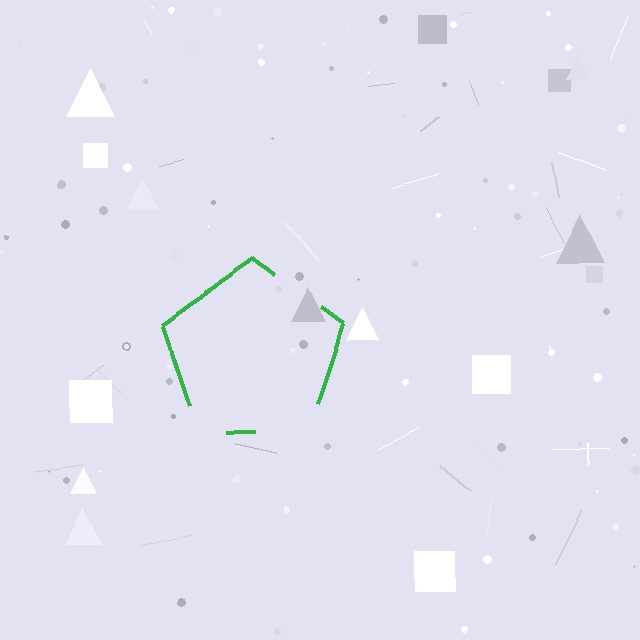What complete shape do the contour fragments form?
The contour fragments form a pentagon.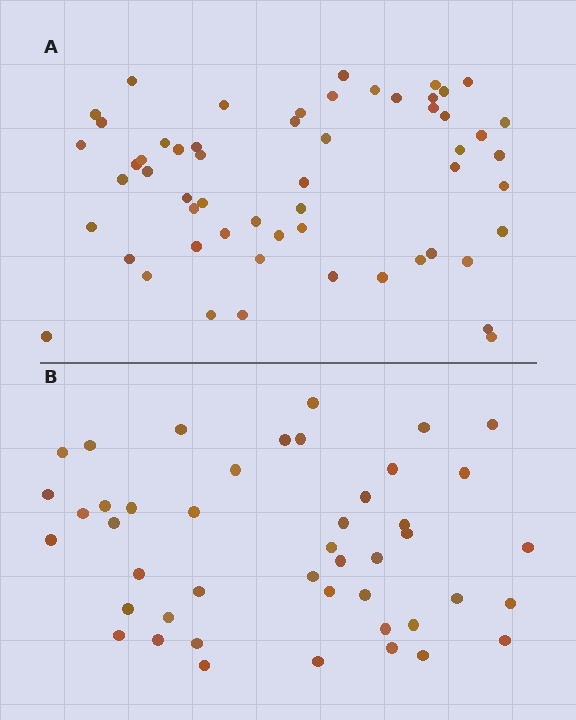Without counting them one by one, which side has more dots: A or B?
Region A (the top region) has more dots.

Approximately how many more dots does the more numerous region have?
Region A has roughly 12 or so more dots than region B.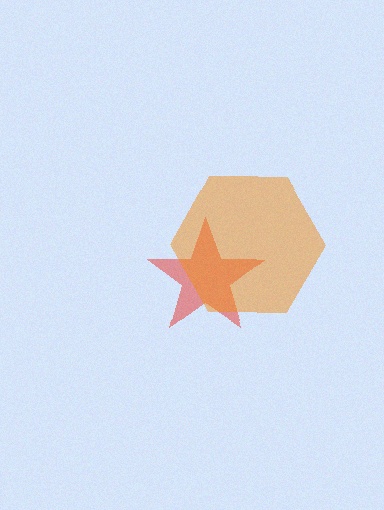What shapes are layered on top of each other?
The layered shapes are: a red star, an orange hexagon.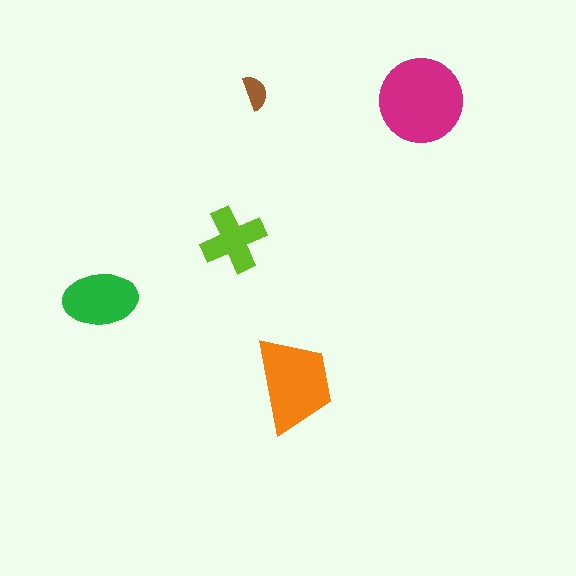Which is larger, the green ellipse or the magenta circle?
The magenta circle.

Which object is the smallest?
The brown semicircle.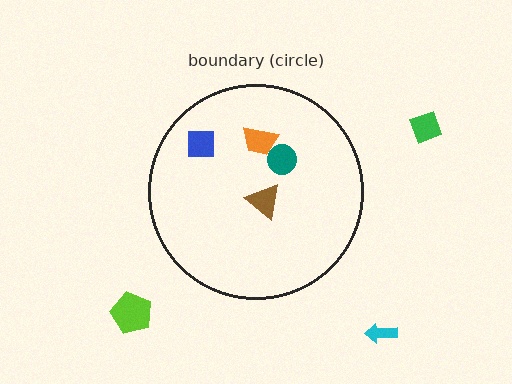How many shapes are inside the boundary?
4 inside, 3 outside.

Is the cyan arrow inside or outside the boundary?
Outside.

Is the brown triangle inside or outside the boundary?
Inside.